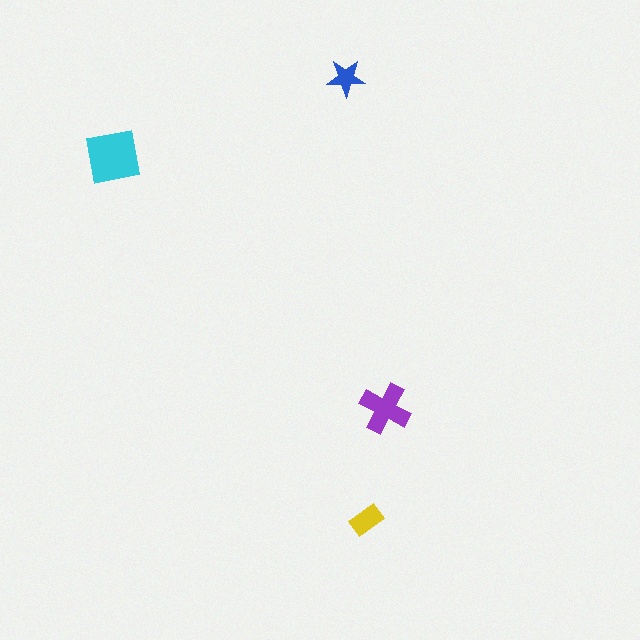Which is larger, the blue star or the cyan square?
The cyan square.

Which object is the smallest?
The blue star.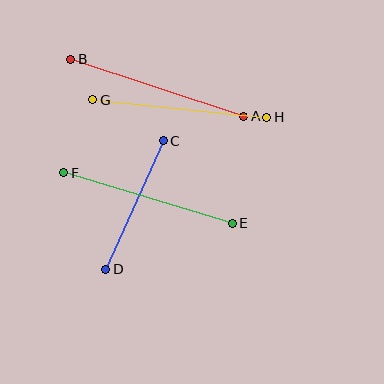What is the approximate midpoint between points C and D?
The midpoint is at approximately (134, 205) pixels.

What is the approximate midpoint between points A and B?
The midpoint is at approximately (157, 88) pixels.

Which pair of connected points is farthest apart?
Points A and B are farthest apart.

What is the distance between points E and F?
The distance is approximately 176 pixels.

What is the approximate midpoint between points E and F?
The midpoint is at approximately (148, 198) pixels.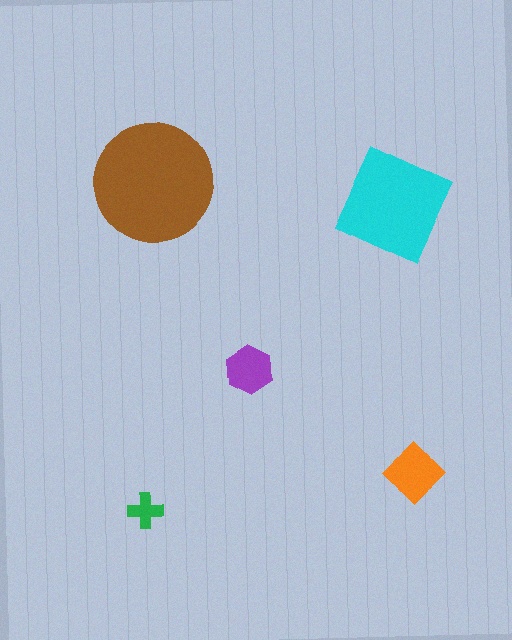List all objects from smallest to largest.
The green cross, the purple hexagon, the orange diamond, the cyan square, the brown circle.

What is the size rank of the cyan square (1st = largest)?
2nd.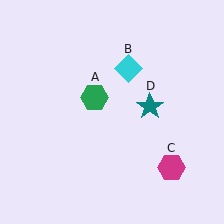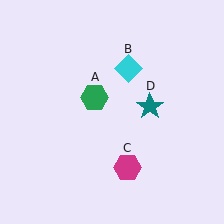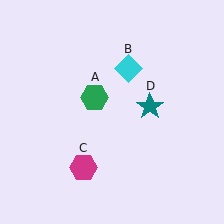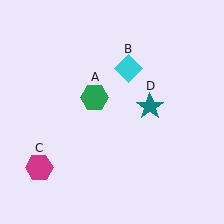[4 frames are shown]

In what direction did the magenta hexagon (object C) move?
The magenta hexagon (object C) moved left.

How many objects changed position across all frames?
1 object changed position: magenta hexagon (object C).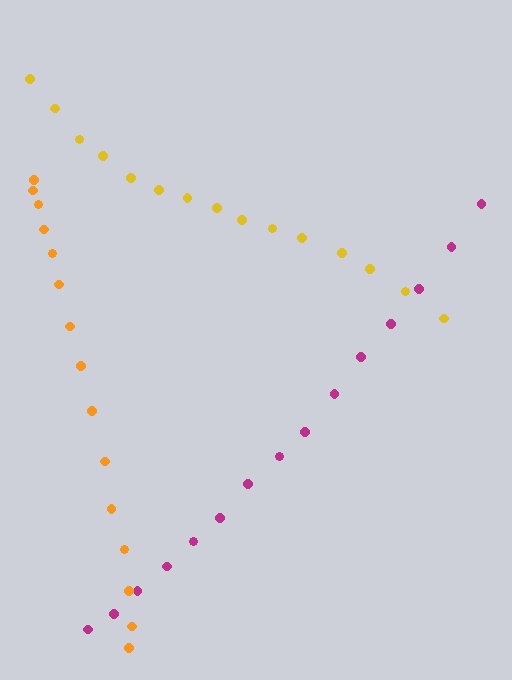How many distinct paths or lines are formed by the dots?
There are 3 distinct paths.